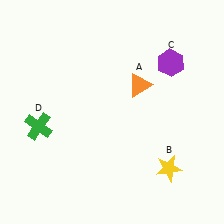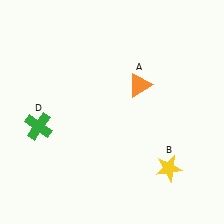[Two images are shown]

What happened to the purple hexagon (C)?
The purple hexagon (C) was removed in Image 2. It was in the top-right area of Image 1.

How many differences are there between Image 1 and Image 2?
There is 1 difference between the two images.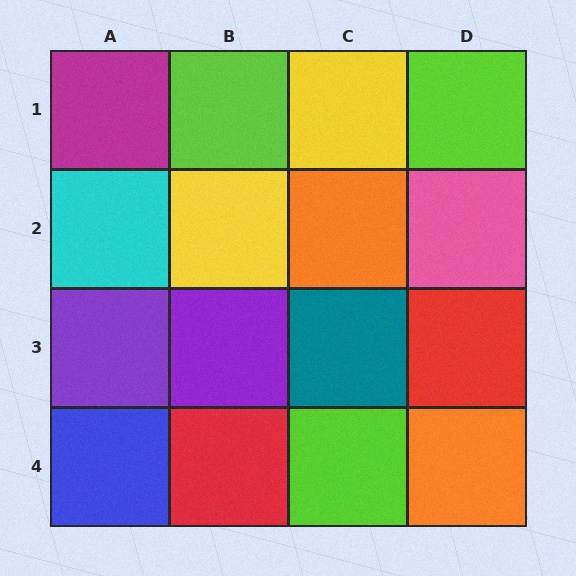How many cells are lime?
3 cells are lime.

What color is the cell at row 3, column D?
Red.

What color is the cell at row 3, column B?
Purple.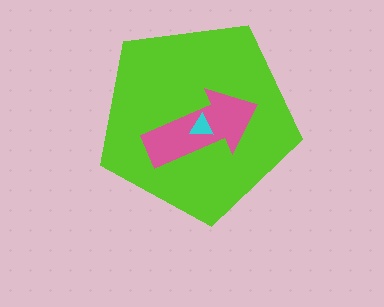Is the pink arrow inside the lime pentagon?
Yes.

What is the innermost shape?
The cyan triangle.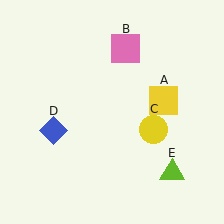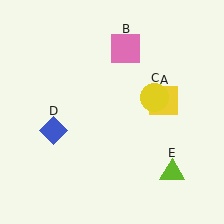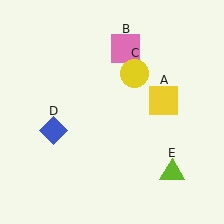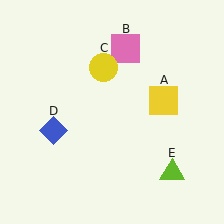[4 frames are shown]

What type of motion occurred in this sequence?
The yellow circle (object C) rotated counterclockwise around the center of the scene.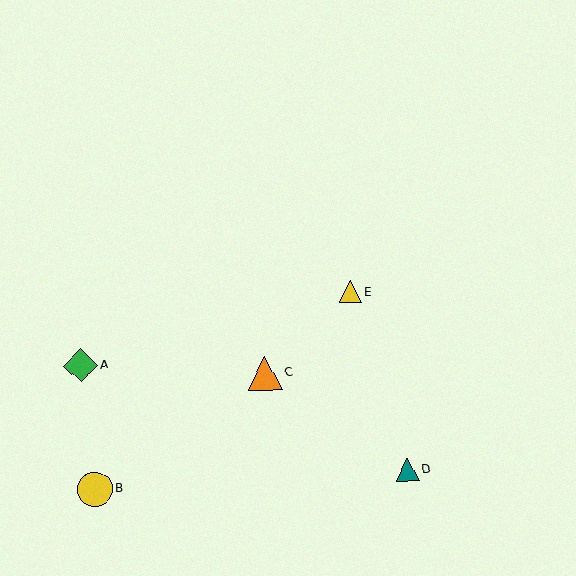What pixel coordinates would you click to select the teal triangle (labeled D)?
Click at (407, 470) to select the teal triangle D.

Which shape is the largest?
The yellow circle (labeled B) is the largest.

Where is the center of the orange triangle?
The center of the orange triangle is at (265, 373).